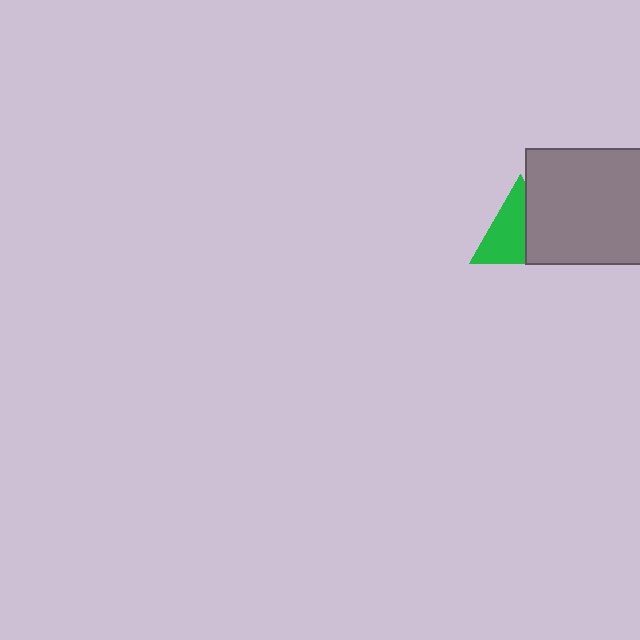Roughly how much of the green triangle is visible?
About half of it is visible (roughly 59%).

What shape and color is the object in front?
The object in front is a gray square.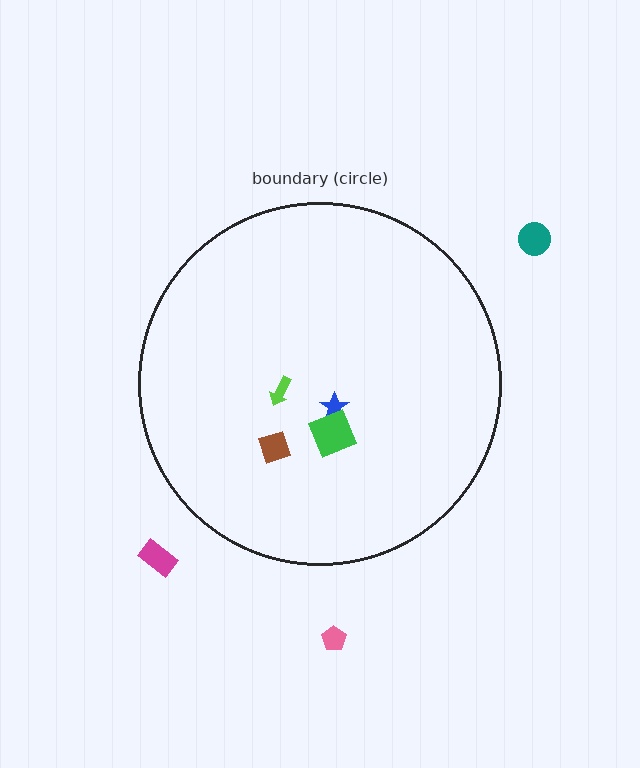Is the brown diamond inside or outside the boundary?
Inside.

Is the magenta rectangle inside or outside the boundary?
Outside.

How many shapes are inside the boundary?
4 inside, 3 outside.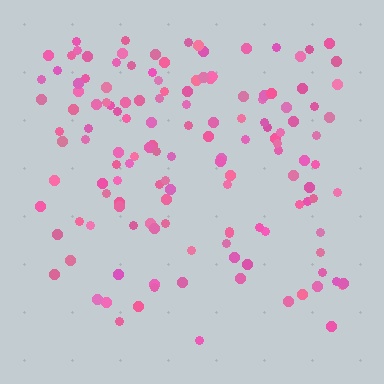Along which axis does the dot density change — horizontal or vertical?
Vertical.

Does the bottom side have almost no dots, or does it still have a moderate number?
Still a moderate number, just noticeably fewer than the top.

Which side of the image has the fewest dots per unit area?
The bottom.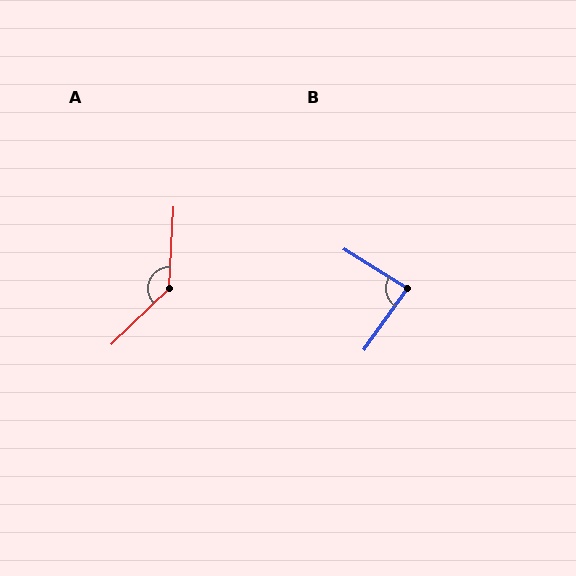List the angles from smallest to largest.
B (86°), A (137°).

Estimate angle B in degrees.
Approximately 86 degrees.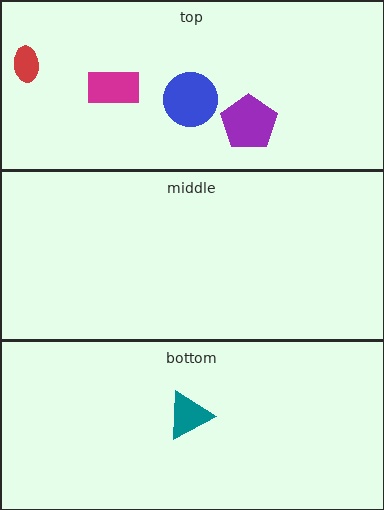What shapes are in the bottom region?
The teal triangle.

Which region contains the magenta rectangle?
The top region.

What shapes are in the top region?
The purple pentagon, the magenta rectangle, the red ellipse, the blue circle.